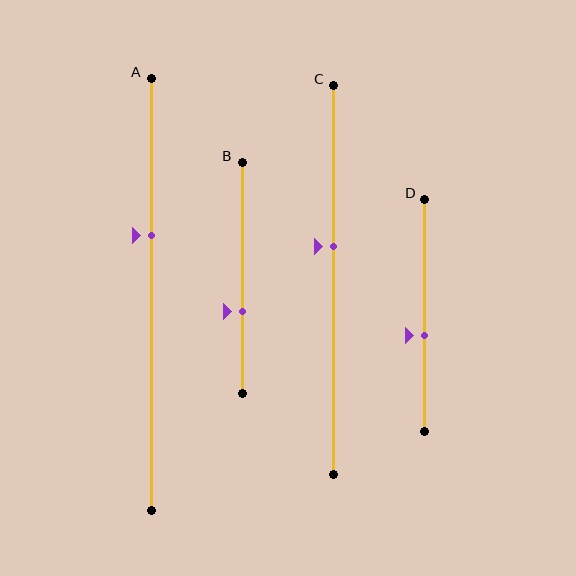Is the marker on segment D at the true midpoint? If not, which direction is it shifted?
No, the marker on segment D is shifted downward by about 9% of the segment length.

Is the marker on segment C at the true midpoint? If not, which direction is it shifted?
No, the marker on segment C is shifted upward by about 8% of the segment length.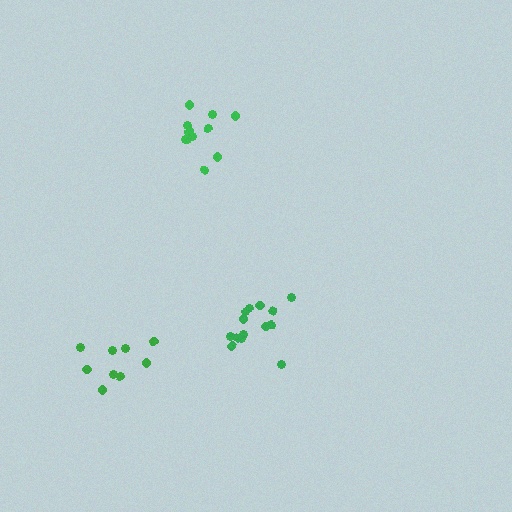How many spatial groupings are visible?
There are 3 spatial groupings.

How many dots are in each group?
Group 1: 9 dots, Group 2: 14 dots, Group 3: 12 dots (35 total).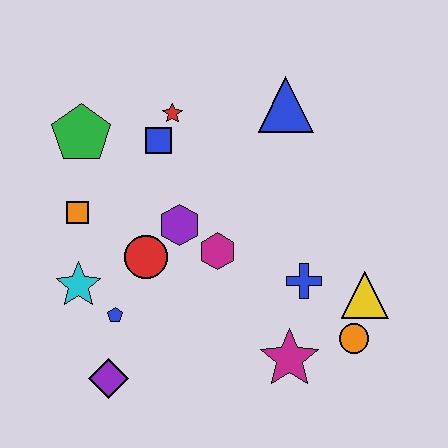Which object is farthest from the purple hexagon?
The orange circle is farthest from the purple hexagon.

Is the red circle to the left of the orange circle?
Yes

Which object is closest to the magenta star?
The orange circle is closest to the magenta star.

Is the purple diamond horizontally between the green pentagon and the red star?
Yes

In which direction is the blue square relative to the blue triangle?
The blue square is to the left of the blue triangle.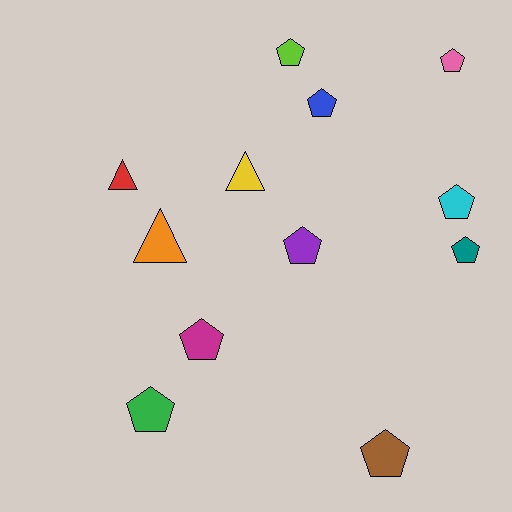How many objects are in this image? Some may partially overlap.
There are 12 objects.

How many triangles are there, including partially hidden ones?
There are 3 triangles.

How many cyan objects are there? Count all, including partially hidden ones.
There is 1 cyan object.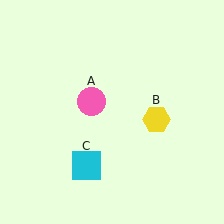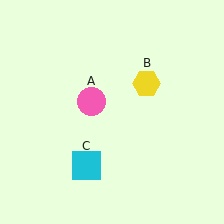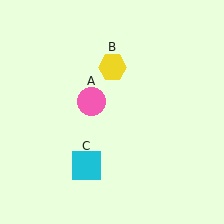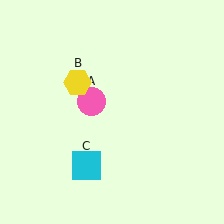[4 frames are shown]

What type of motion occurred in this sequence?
The yellow hexagon (object B) rotated counterclockwise around the center of the scene.